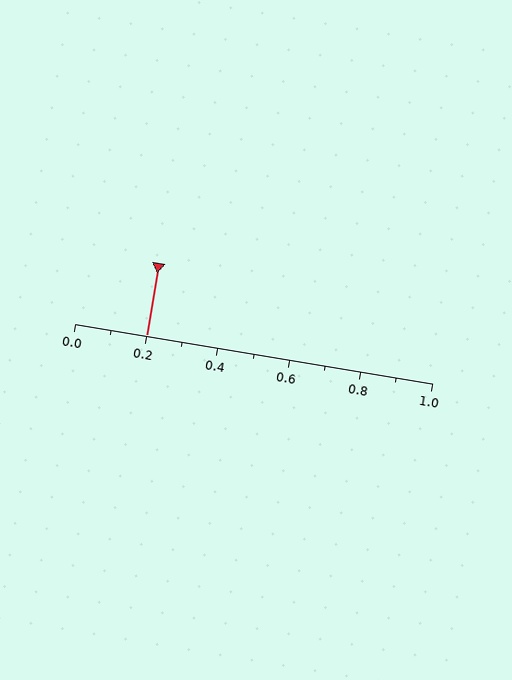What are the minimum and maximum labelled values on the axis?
The axis runs from 0.0 to 1.0.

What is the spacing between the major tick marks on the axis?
The major ticks are spaced 0.2 apart.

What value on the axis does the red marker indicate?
The marker indicates approximately 0.2.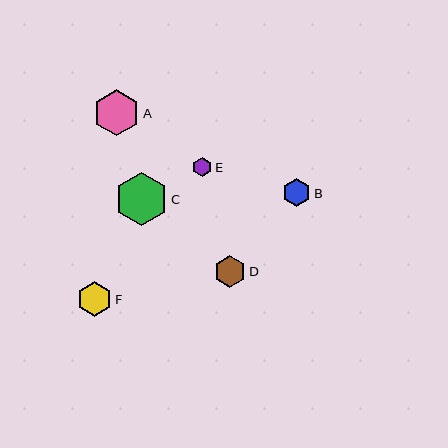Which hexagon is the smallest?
Hexagon E is the smallest with a size of approximately 19 pixels.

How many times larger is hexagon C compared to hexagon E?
Hexagon C is approximately 2.7 times the size of hexagon E.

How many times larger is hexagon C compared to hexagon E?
Hexagon C is approximately 2.7 times the size of hexagon E.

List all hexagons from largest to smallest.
From largest to smallest: C, A, F, D, B, E.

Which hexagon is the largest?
Hexagon C is the largest with a size of approximately 53 pixels.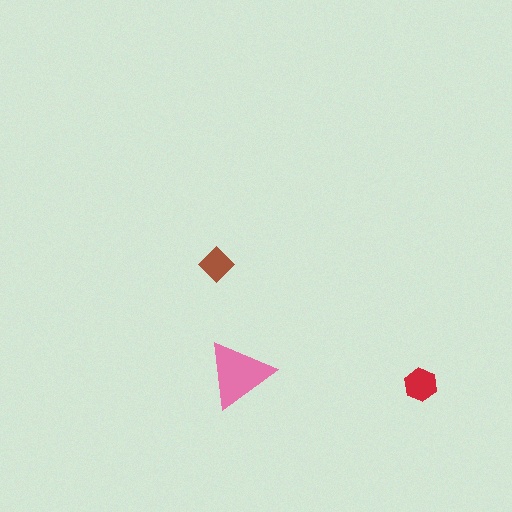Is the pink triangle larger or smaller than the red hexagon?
Larger.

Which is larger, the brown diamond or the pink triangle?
The pink triangle.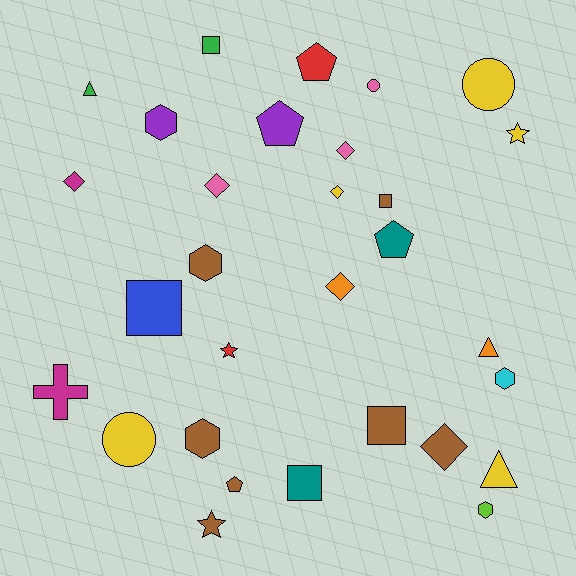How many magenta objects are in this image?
There are 2 magenta objects.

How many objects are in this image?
There are 30 objects.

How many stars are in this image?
There are 3 stars.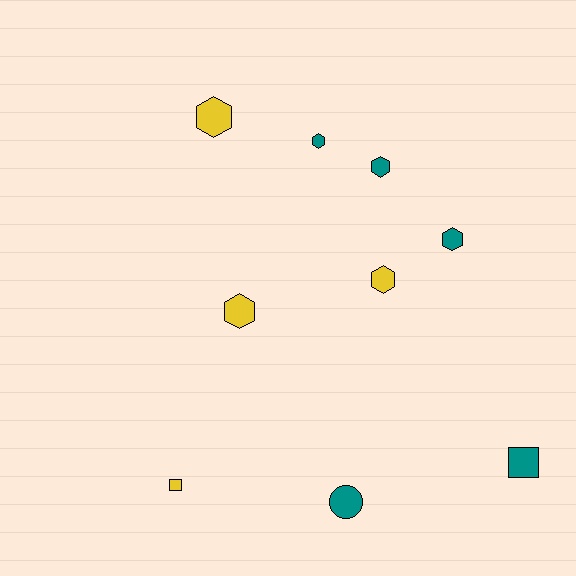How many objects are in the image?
There are 9 objects.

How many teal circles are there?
There is 1 teal circle.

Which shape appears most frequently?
Hexagon, with 6 objects.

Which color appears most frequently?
Teal, with 5 objects.